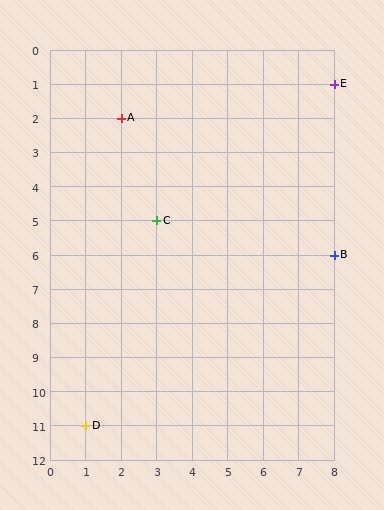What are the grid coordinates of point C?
Point C is at grid coordinates (3, 5).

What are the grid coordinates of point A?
Point A is at grid coordinates (2, 2).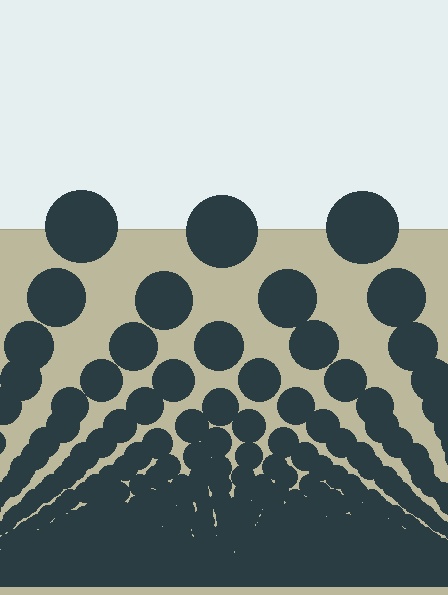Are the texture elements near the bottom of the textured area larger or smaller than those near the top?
Smaller. The gradient is inverted — elements near the bottom are smaller and denser.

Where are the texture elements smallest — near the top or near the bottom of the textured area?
Near the bottom.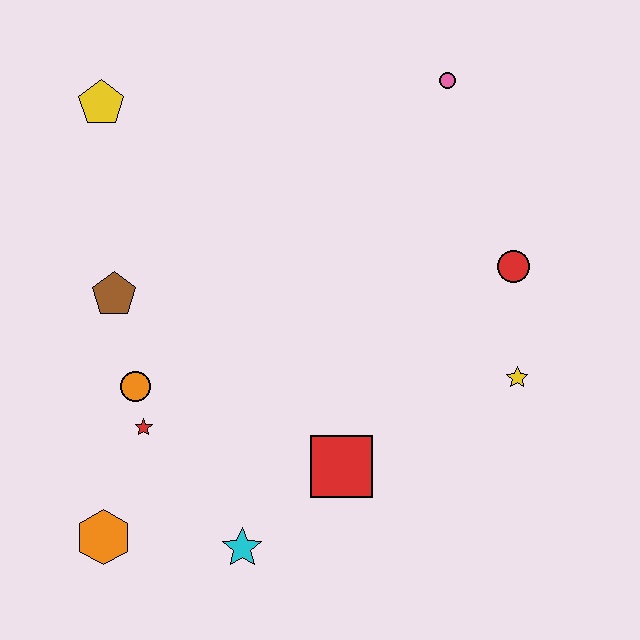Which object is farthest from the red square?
The yellow pentagon is farthest from the red square.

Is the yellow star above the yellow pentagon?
No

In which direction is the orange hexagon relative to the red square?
The orange hexagon is to the left of the red square.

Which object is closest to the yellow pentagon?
The brown pentagon is closest to the yellow pentagon.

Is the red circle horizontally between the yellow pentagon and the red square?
No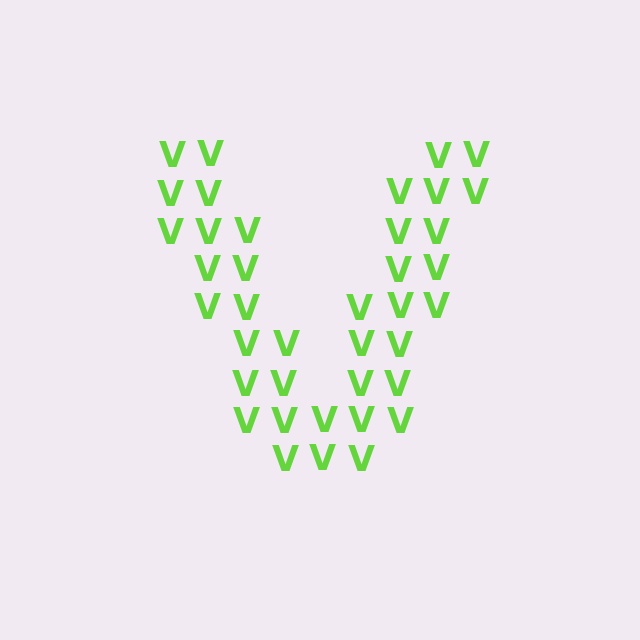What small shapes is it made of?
It is made of small letter V's.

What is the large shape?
The large shape is the letter V.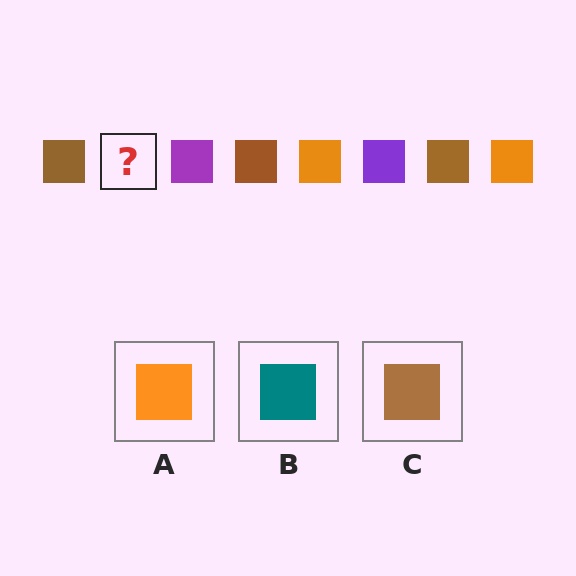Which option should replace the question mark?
Option A.